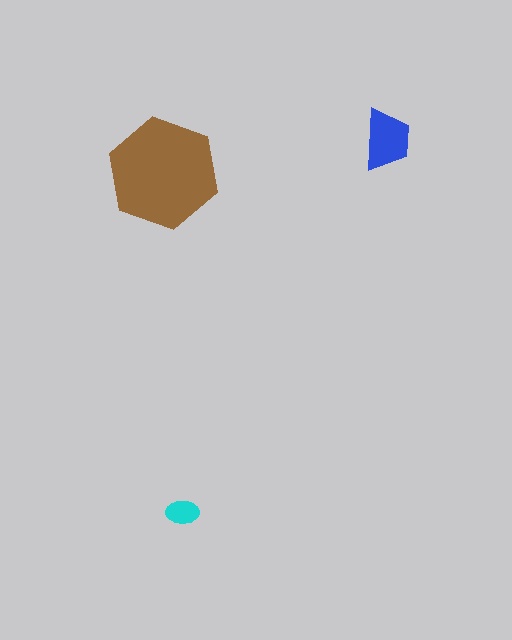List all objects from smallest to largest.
The cyan ellipse, the blue trapezoid, the brown hexagon.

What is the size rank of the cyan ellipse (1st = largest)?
3rd.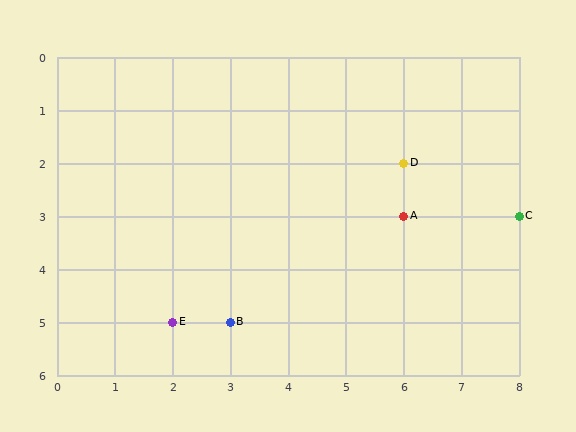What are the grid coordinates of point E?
Point E is at grid coordinates (2, 5).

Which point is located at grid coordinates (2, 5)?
Point E is at (2, 5).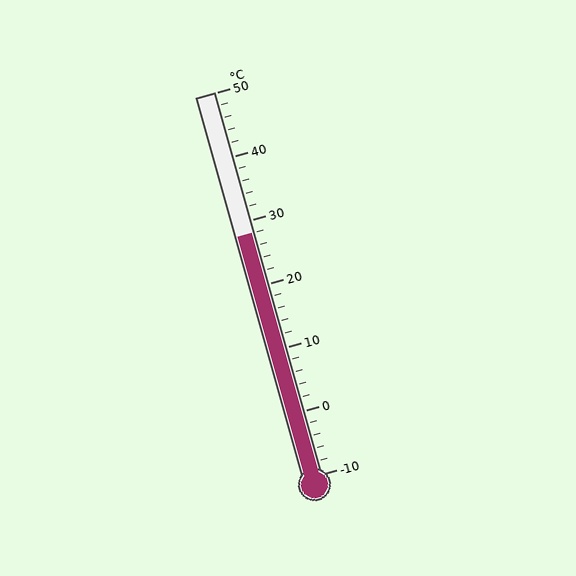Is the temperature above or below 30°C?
The temperature is below 30°C.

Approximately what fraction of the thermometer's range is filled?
The thermometer is filled to approximately 65% of its range.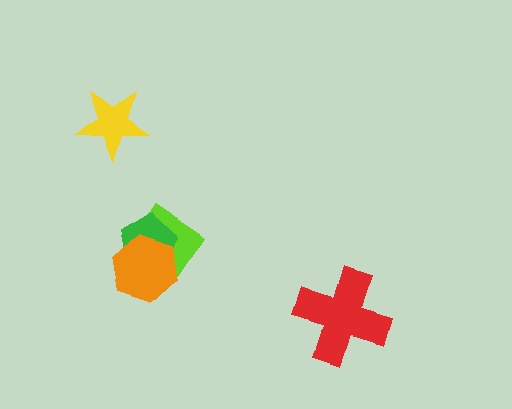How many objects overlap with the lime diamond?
2 objects overlap with the lime diamond.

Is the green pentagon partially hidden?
Yes, it is partially covered by another shape.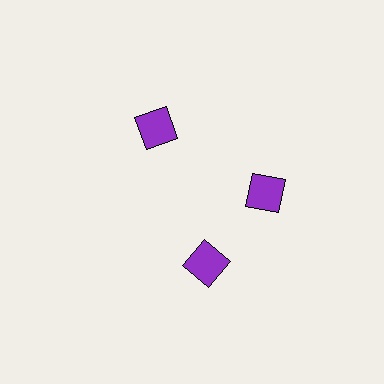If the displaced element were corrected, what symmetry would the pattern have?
It would have 3-fold rotational symmetry — the pattern would map onto itself every 120 degrees.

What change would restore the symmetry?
The symmetry would be restored by rotating it back into even spacing with its neighbors so that all 3 squares sit at equal angles and equal distance from the center.